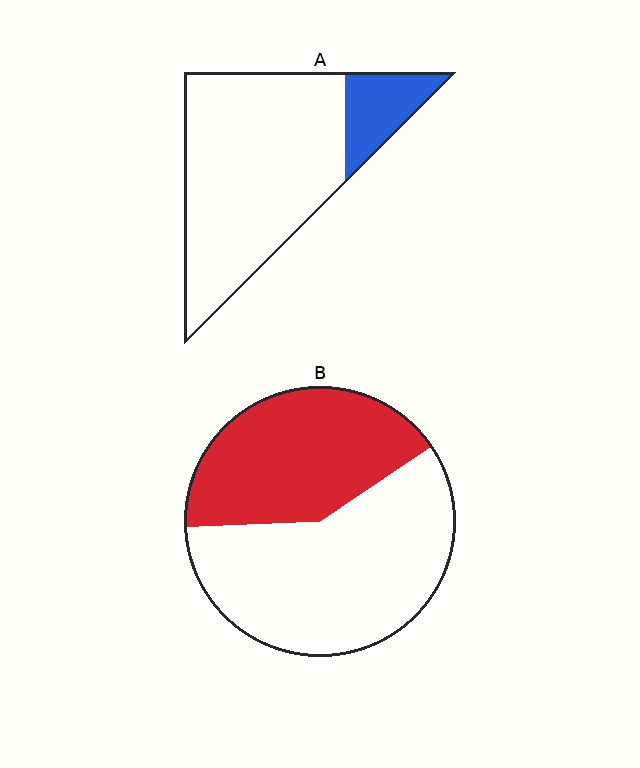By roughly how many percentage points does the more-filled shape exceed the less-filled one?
By roughly 25 percentage points (B over A).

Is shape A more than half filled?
No.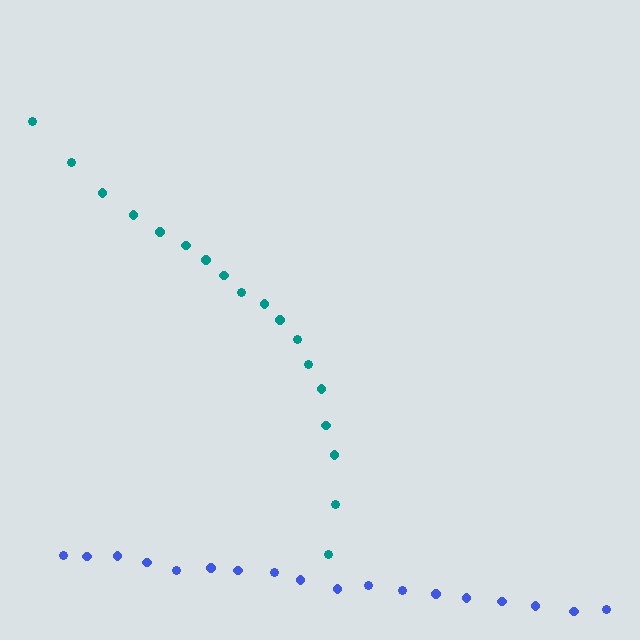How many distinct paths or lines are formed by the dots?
There are 2 distinct paths.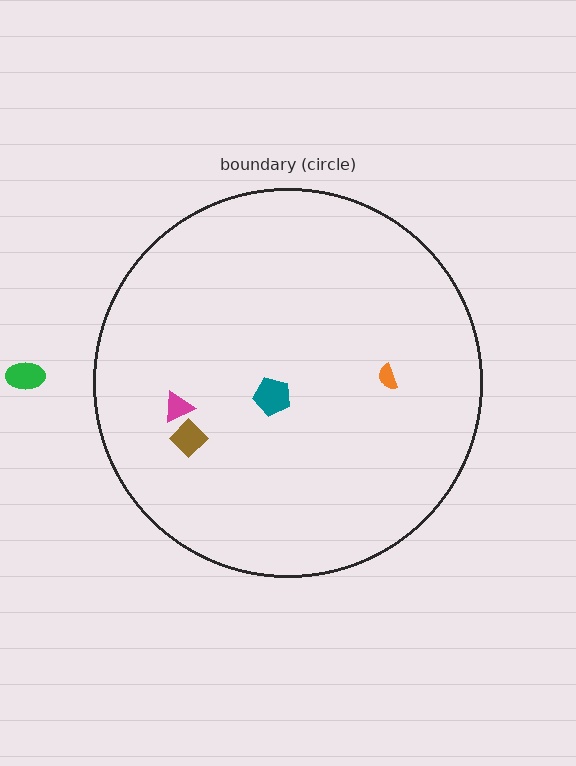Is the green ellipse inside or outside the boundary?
Outside.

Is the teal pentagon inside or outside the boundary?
Inside.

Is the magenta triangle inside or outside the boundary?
Inside.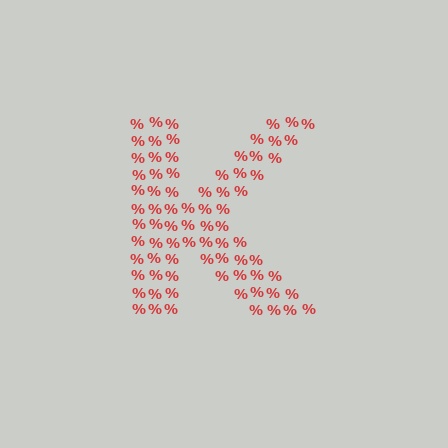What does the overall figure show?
The overall figure shows the letter K.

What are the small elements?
The small elements are percent signs.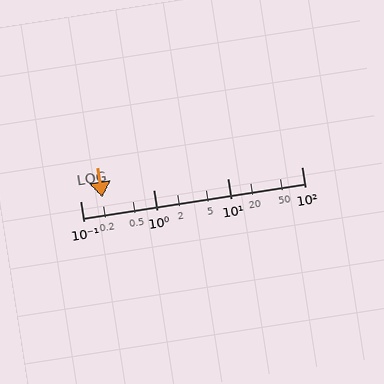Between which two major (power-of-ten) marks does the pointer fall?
The pointer is between 0.1 and 1.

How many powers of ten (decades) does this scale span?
The scale spans 3 decades, from 0.1 to 100.